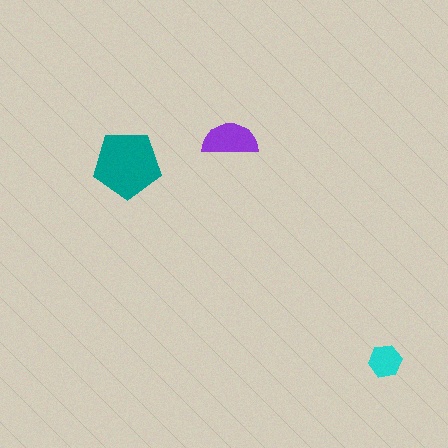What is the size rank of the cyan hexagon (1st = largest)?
3rd.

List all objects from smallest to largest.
The cyan hexagon, the purple semicircle, the teal pentagon.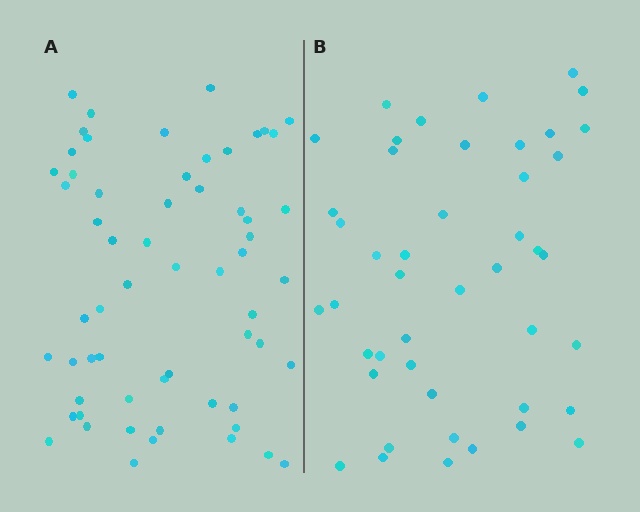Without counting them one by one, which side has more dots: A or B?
Region A (the left region) has more dots.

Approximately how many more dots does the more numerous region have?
Region A has approximately 15 more dots than region B.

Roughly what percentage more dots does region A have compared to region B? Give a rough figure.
About 35% more.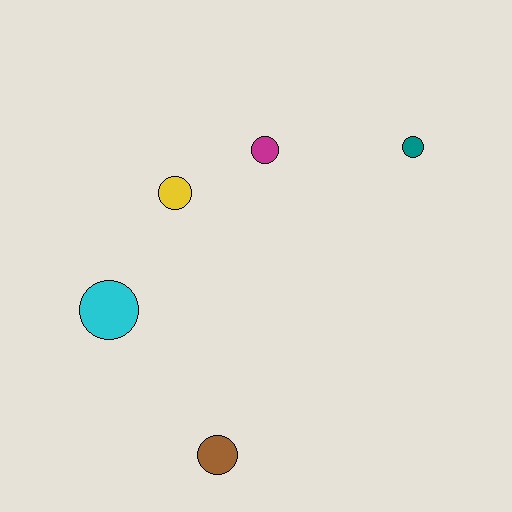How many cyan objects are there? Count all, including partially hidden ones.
There is 1 cyan object.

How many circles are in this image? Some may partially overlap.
There are 5 circles.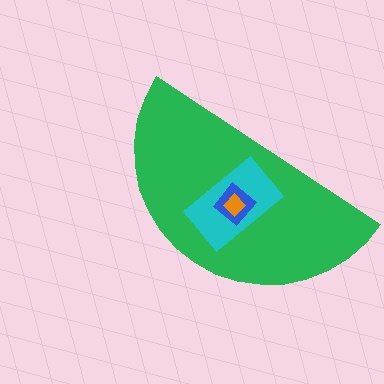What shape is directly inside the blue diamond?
The orange diamond.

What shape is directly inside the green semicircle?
The cyan rectangle.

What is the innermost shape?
The orange diamond.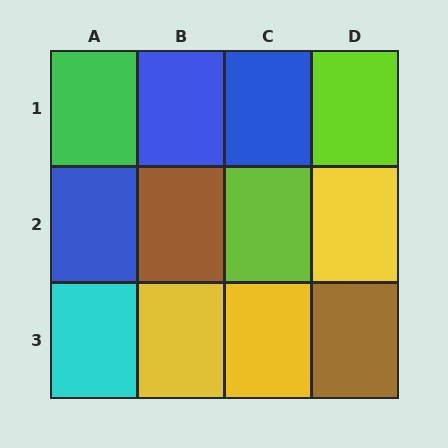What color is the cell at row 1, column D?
Lime.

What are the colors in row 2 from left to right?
Blue, brown, lime, yellow.